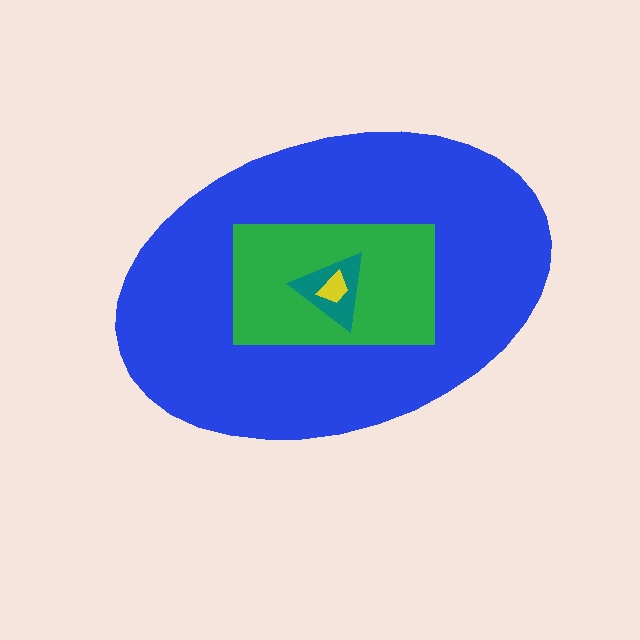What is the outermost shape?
The blue ellipse.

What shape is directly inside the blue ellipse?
The green rectangle.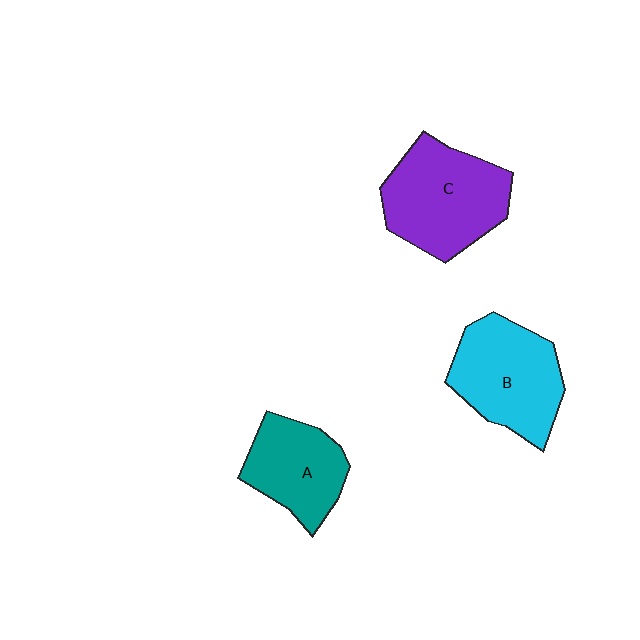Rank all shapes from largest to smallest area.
From largest to smallest: C (purple), B (cyan), A (teal).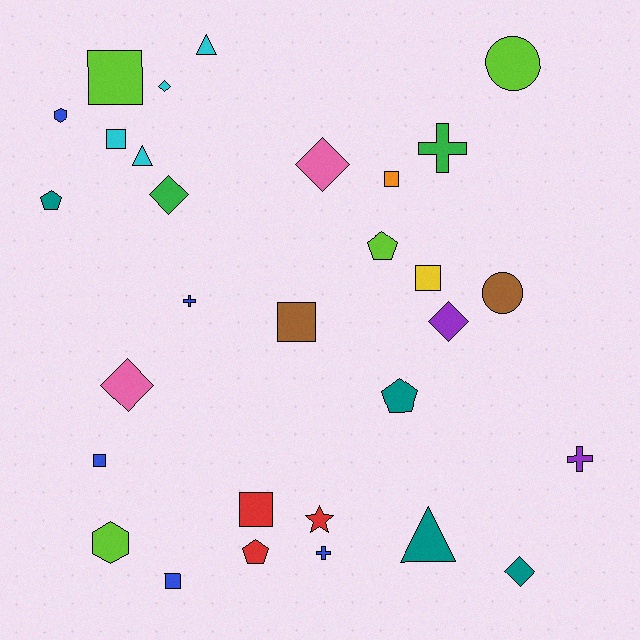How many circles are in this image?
There are 2 circles.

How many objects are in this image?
There are 30 objects.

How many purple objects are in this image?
There are 2 purple objects.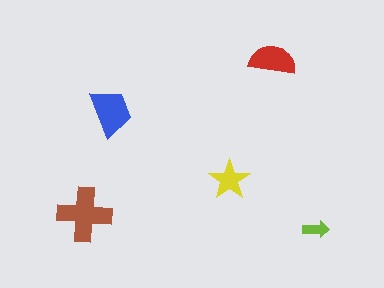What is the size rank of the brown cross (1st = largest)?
1st.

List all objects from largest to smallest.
The brown cross, the blue trapezoid, the red semicircle, the yellow star, the lime arrow.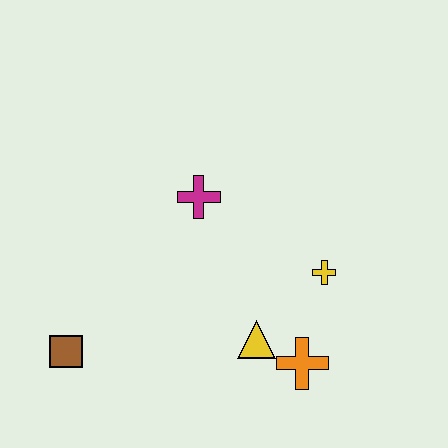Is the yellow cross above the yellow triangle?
Yes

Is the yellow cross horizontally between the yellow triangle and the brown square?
No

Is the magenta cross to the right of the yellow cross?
No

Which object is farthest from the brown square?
The yellow cross is farthest from the brown square.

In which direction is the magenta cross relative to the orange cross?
The magenta cross is above the orange cross.